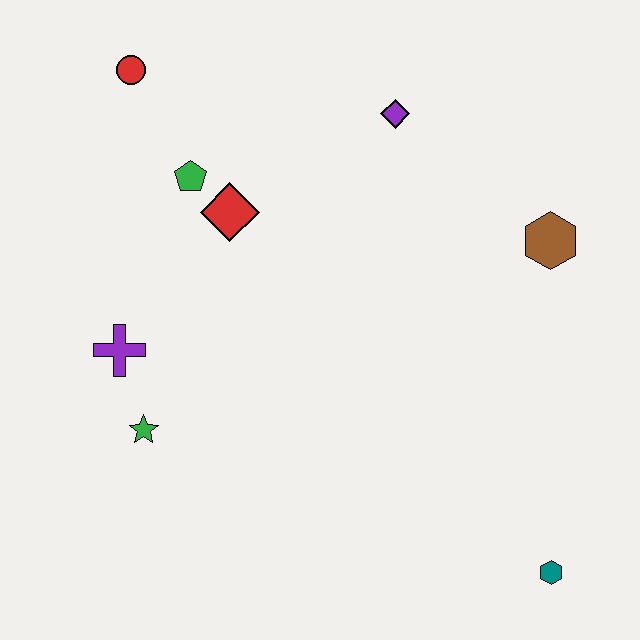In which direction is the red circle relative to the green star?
The red circle is above the green star.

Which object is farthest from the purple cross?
The teal hexagon is farthest from the purple cross.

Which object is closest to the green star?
The purple cross is closest to the green star.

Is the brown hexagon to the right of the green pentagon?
Yes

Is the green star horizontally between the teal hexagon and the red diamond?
No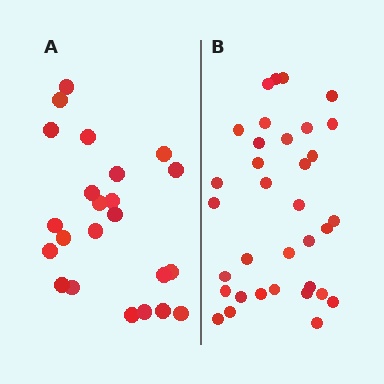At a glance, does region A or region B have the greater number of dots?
Region B (the right region) has more dots.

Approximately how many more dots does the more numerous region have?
Region B has roughly 12 or so more dots than region A.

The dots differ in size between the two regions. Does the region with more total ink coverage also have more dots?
No. Region A has more total ink coverage because its dots are larger, but region B actually contains more individual dots. Total area can be misleading — the number of items is what matters here.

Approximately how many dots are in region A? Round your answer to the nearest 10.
About 20 dots. (The exact count is 23, which rounds to 20.)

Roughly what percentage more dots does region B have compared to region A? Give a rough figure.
About 50% more.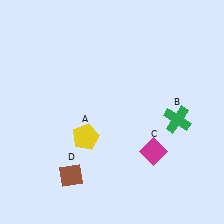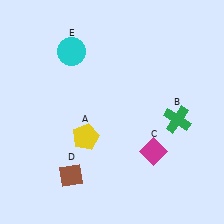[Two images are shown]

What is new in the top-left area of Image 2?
A cyan circle (E) was added in the top-left area of Image 2.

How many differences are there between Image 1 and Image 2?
There is 1 difference between the two images.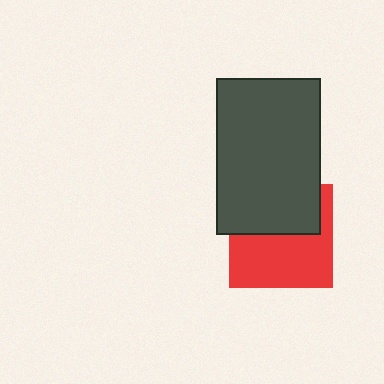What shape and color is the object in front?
The object in front is a dark gray rectangle.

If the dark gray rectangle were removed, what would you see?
You would see the complete red square.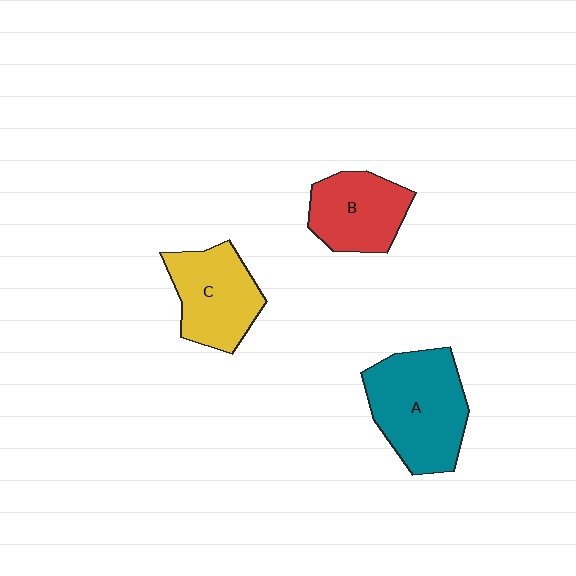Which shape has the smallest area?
Shape B (red).